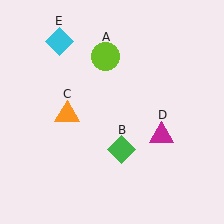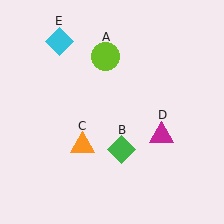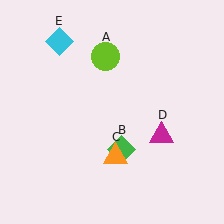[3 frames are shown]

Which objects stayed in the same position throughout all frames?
Lime circle (object A) and green diamond (object B) and magenta triangle (object D) and cyan diamond (object E) remained stationary.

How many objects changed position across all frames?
1 object changed position: orange triangle (object C).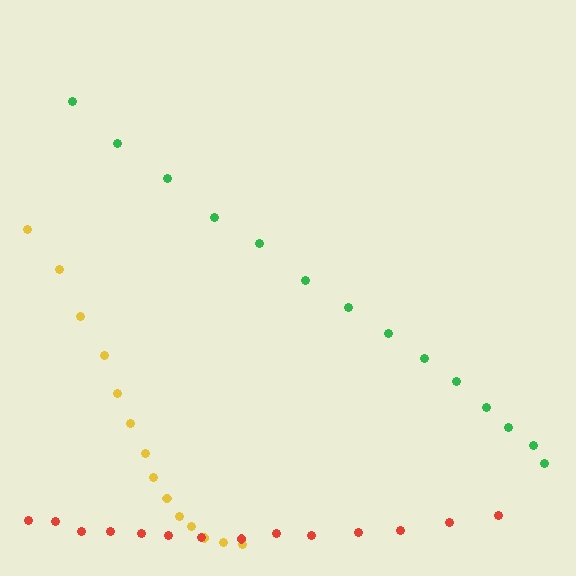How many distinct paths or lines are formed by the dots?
There are 3 distinct paths.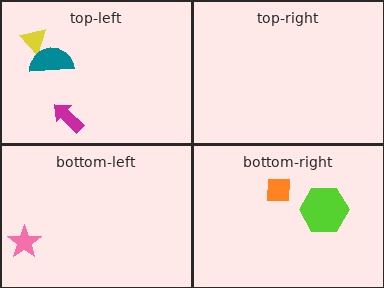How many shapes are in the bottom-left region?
1.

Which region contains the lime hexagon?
The bottom-right region.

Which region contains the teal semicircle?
The top-left region.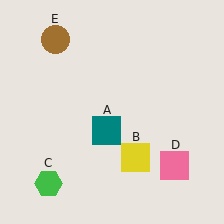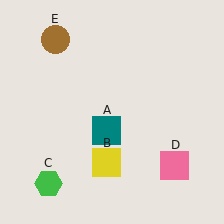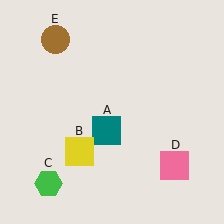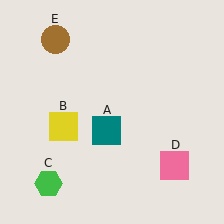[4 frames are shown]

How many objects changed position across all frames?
1 object changed position: yellow square (object B).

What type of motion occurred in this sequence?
The yellow square (object B) rotated clockwise around the center of the scene.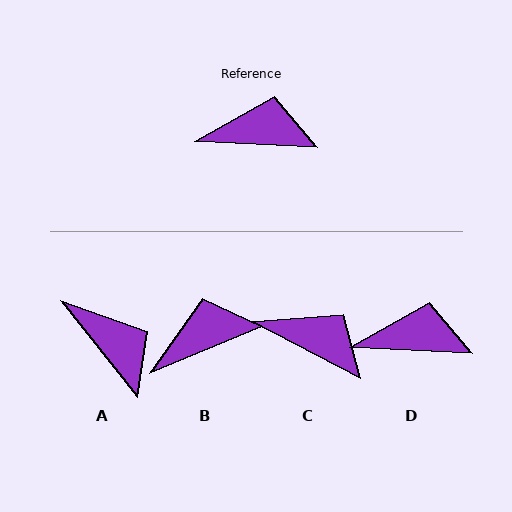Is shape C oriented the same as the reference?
No, it is off by about 25 degrees.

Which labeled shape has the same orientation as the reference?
D.